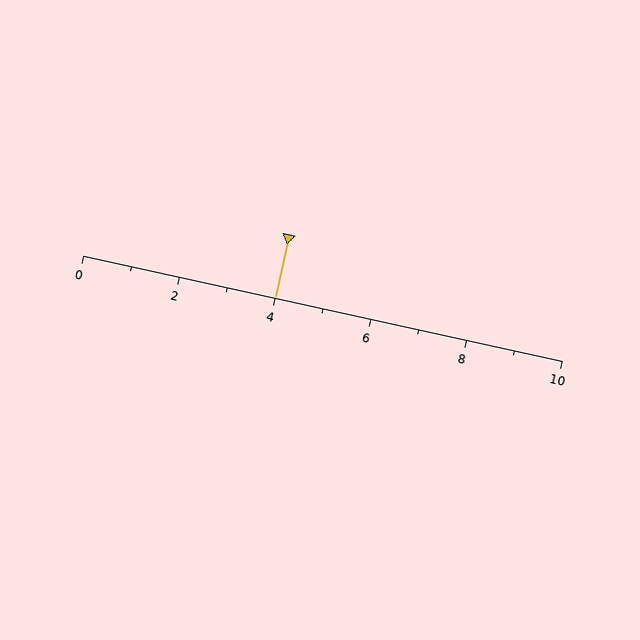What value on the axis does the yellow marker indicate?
The marker indicates approximately 4.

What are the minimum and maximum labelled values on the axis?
The axis runs from 0 to 10.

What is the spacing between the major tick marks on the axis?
The major ticks are spaced 2 apart.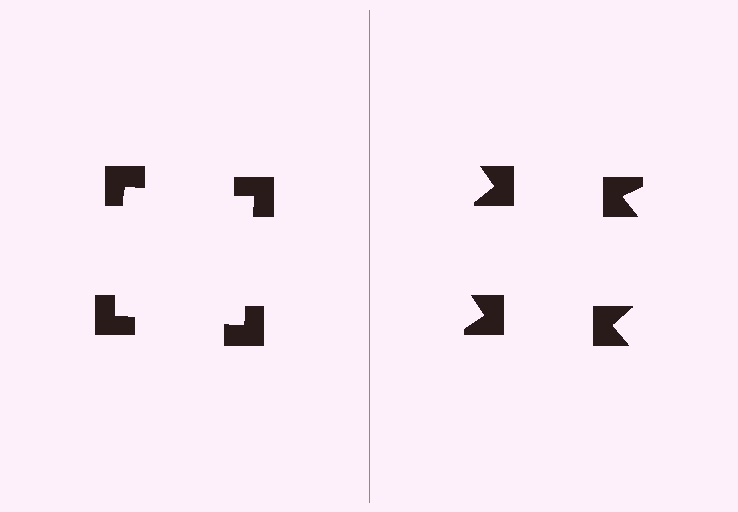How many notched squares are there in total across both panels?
8 — 4 on each side.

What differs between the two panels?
The notched squares are positioned identically on both sides; only the wedge orientations differ. On the left they align to a square; on the right they are misaligned.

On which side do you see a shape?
An illusory square appears on the left side. On the right side the wedge cuts are rotated, so no coherent shape forms.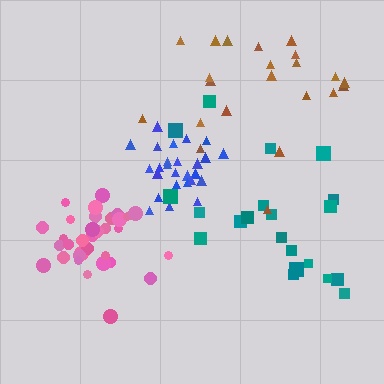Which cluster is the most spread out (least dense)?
Teal.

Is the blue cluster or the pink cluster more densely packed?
Pink.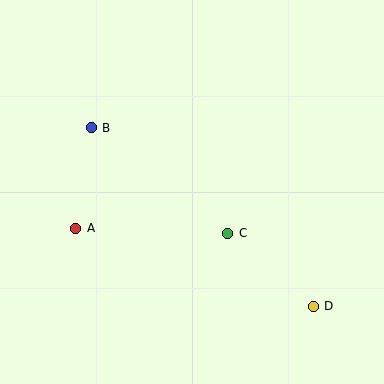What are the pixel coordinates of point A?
Point A is at (76, 228).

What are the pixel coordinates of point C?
Point C is at (228, 233).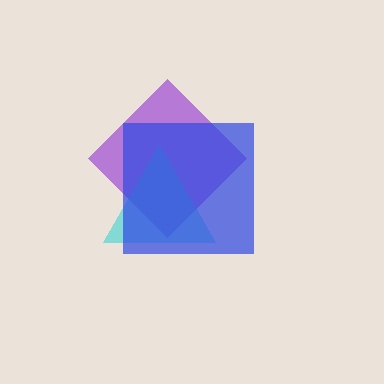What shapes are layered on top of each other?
The layered shapes are: a purple diamond, a cyan triangle, a blue square.